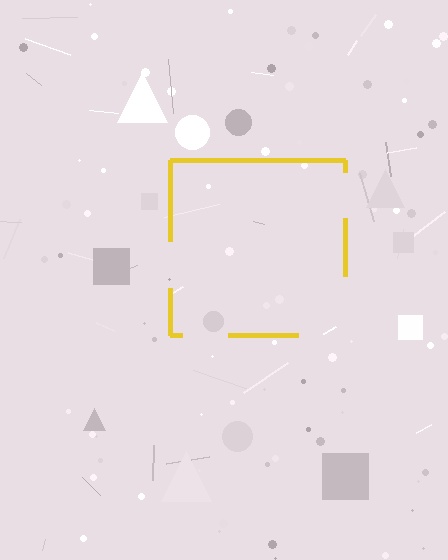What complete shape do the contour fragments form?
The contour fragments form a square.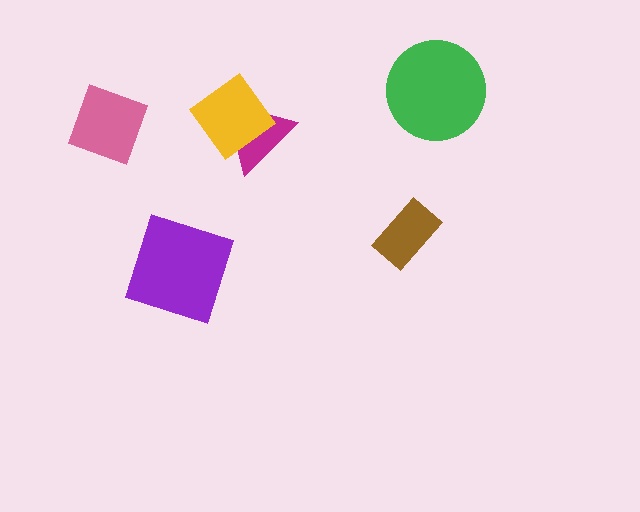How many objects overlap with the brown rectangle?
0 objects overlap with the brown rectangle.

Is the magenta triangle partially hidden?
Yes, it is partially covered by another shape.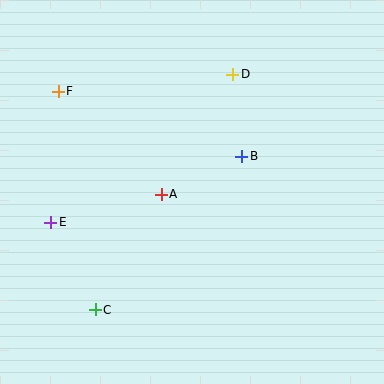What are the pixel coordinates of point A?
Point A is at (161, 194).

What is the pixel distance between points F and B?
The distance between F and B is 195 pixels.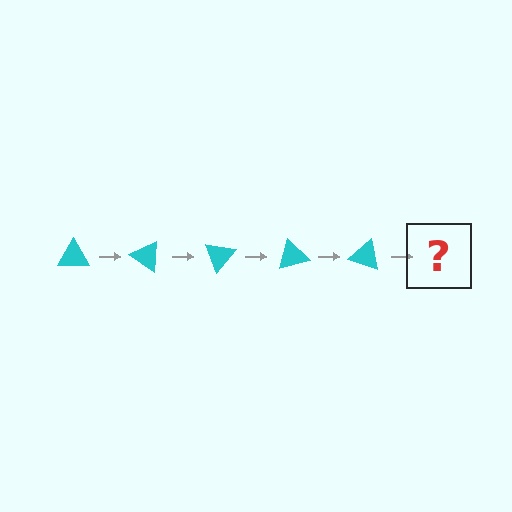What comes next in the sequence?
The next element should be a cyan triangle rotated 175 degrees.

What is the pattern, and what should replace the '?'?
The pattern is that the triangle rotates 35 degrees each step. The '?' should be a cyan triangle rotated 175 degrees.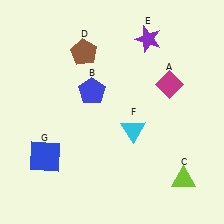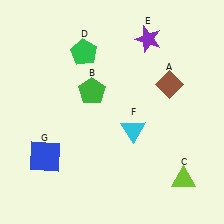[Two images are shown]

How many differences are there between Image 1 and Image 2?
There are 3 differences between the two images.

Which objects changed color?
A changed from magenta to brown. B changed from blue to green. D changed from brown to green.